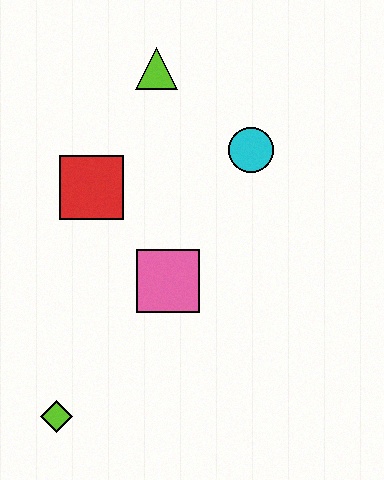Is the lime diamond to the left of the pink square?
Yes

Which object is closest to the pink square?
The red square is closest to the pink square.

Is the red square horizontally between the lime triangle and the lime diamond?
Yes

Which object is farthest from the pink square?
The lime triangle is farthest from the pink square.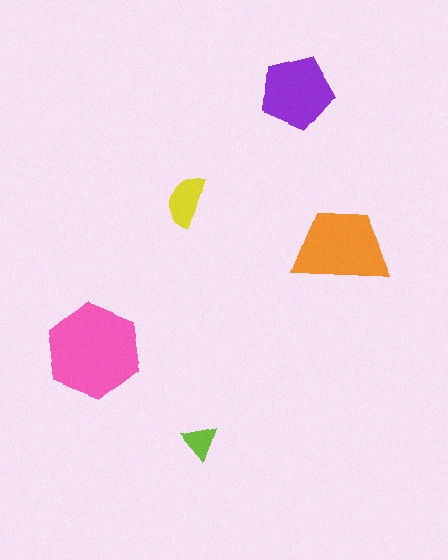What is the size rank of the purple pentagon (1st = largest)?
3rd.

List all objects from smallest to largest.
The lime triangle, the yellow semicircle, the purple pentagon, the orange trapezoid, the pink hexagon.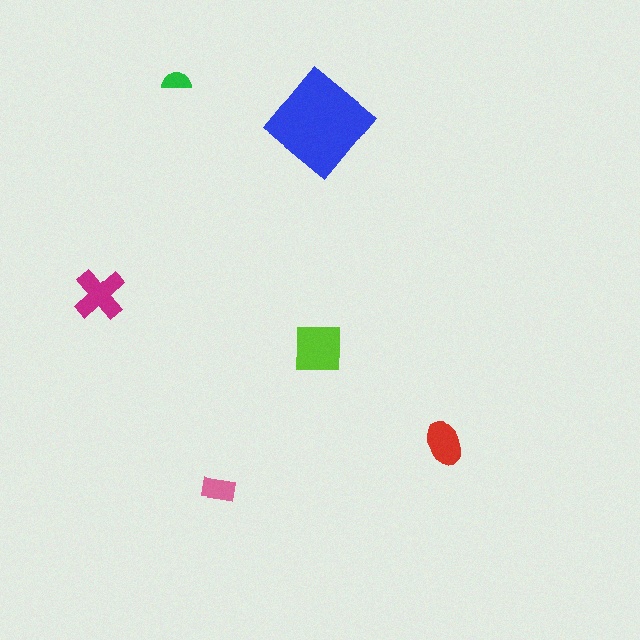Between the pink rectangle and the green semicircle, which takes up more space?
The pink rectangle.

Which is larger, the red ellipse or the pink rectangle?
The red ellipse.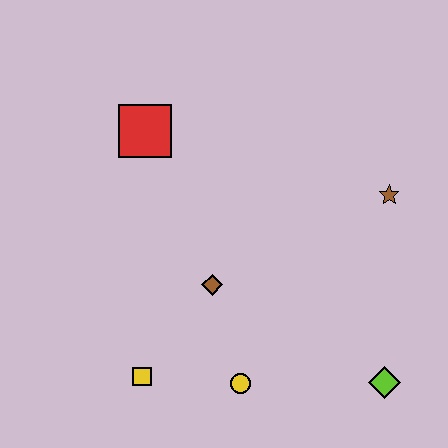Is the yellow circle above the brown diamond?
No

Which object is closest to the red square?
The brown diamond is closest to the red square.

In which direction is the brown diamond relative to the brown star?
The brown diamond is to the left of the brown star.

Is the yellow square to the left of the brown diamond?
Yes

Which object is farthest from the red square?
The lime diamond is farthest from the red square.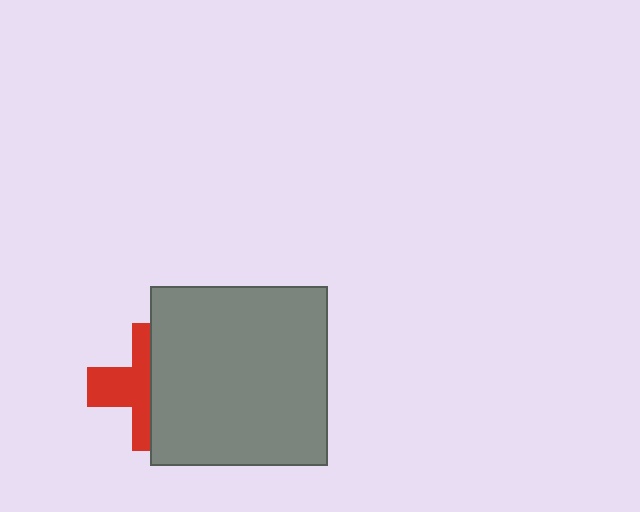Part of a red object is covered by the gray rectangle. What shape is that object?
It is a cross.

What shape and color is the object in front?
The object in front is a gray rectangle.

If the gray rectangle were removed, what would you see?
You would see the complete red cross.